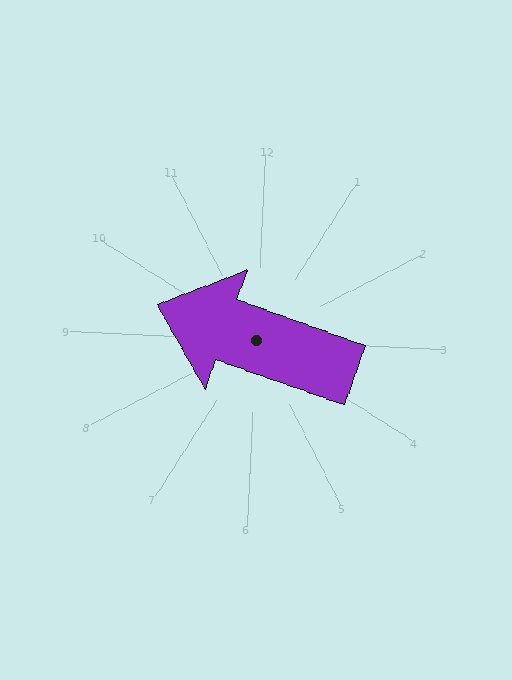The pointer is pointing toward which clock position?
Roughly 10 o'clock.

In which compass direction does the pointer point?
West.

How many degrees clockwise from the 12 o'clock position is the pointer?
Approximately 287 degrees.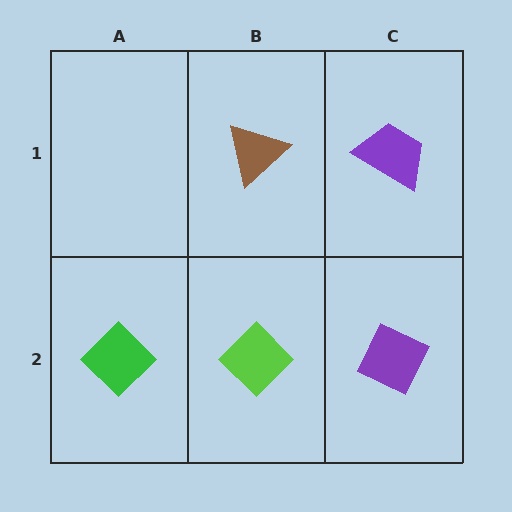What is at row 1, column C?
A purple trapezoid.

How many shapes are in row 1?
2 shapes.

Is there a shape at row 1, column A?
No, that cell is empty.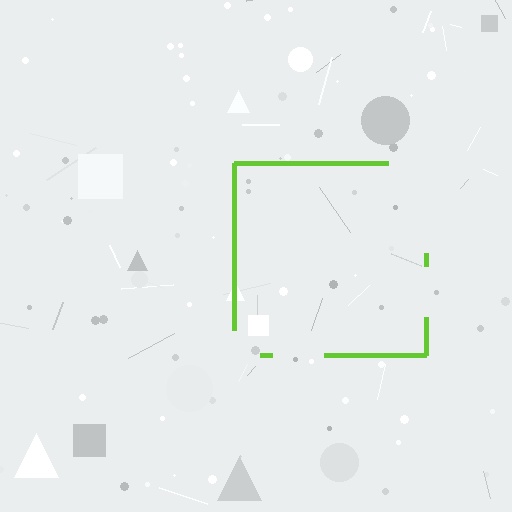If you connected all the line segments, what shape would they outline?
They would outline a square.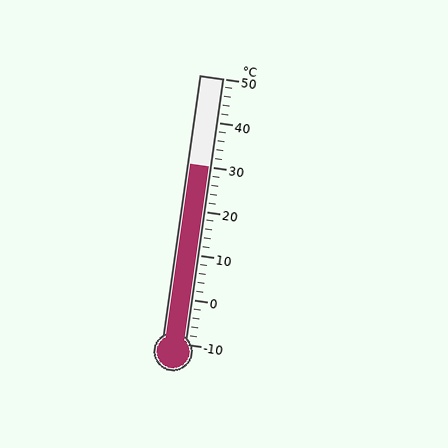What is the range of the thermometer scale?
The thermometer scale ranges from -10°C to 50°C.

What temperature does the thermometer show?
The thermometer shows approximately 30°C.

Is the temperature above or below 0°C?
The temperature is above 0°C.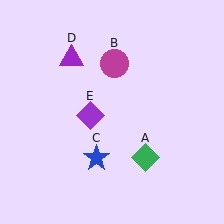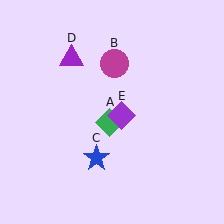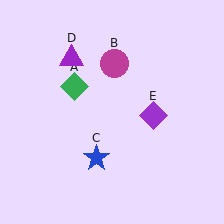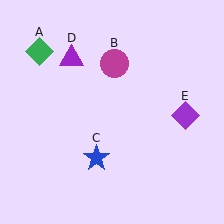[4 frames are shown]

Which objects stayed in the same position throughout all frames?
Magenta circle (object B) and blue star (object C) and purple triangle (object D) remained stationary.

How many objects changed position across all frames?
2 objects changed position: green diamond (object A), purple diamond (object E).